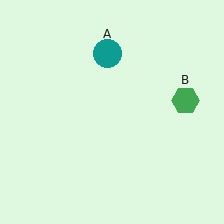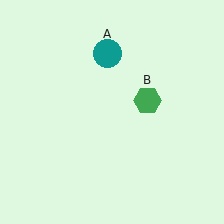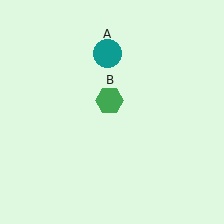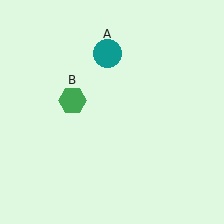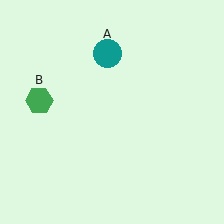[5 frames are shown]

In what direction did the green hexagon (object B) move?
The green hexagon (object B) moved left.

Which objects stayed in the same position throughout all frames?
Teal circle (object A) remained stationary.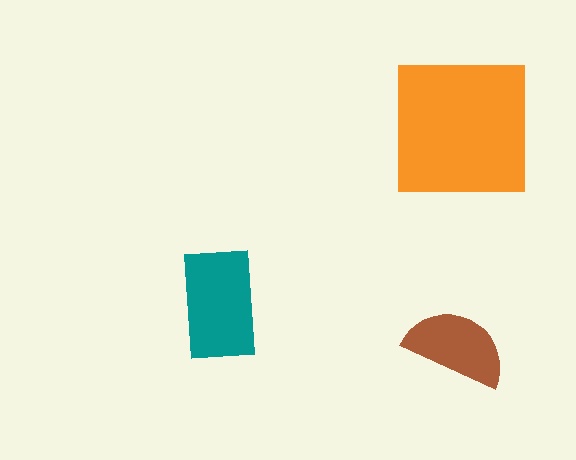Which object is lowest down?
The brown semicircle is bottommost.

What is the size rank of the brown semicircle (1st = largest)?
3rd.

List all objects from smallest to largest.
The brown semicircle, the teal rectangle, the orange square.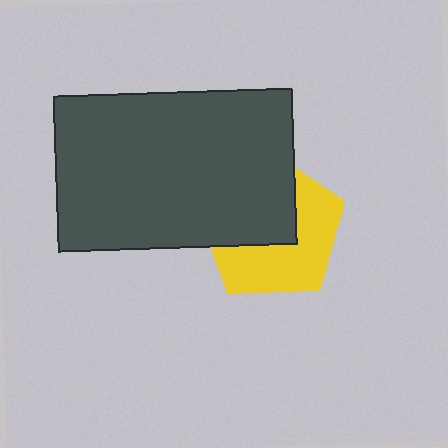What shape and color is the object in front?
The object in front is a dark gray rectangle.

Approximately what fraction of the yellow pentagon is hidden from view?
Roughly 49% of the yellow pentagon is hidden behind the dark gray rectangle.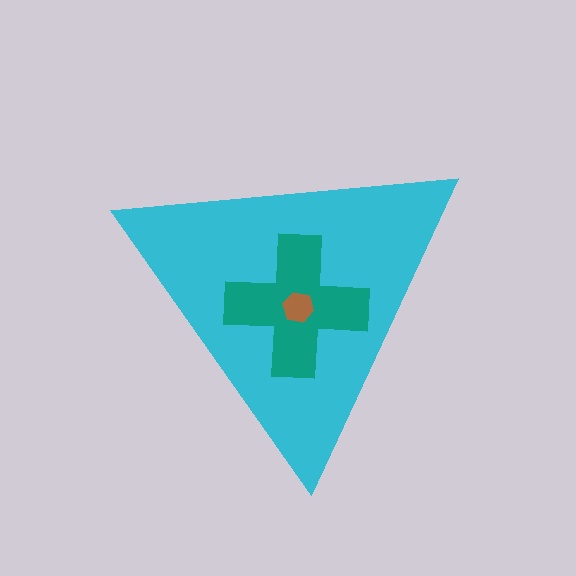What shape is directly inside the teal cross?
The brown hexagon.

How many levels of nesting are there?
3.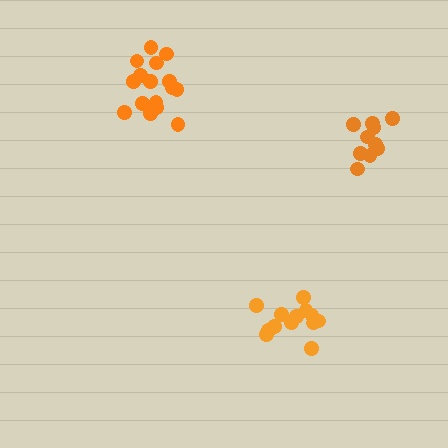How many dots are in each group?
Group 1: 13 dots, Group 2: 10 dots, Group 3: 16 dots (39 total).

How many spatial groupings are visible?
There are 3 spatial groupings.